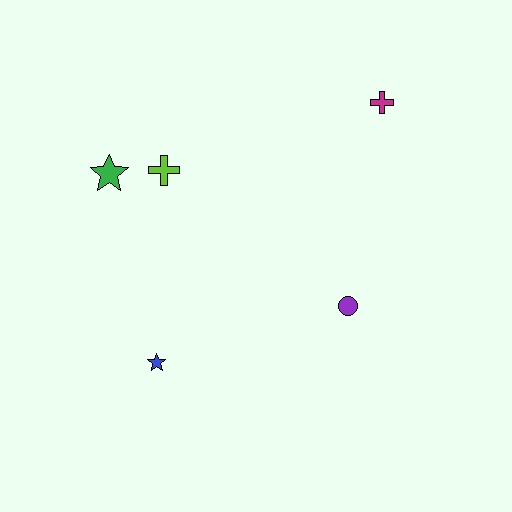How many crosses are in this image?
There are 2 crosses.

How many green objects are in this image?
There is 1 green object.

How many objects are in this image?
There are 5 objects.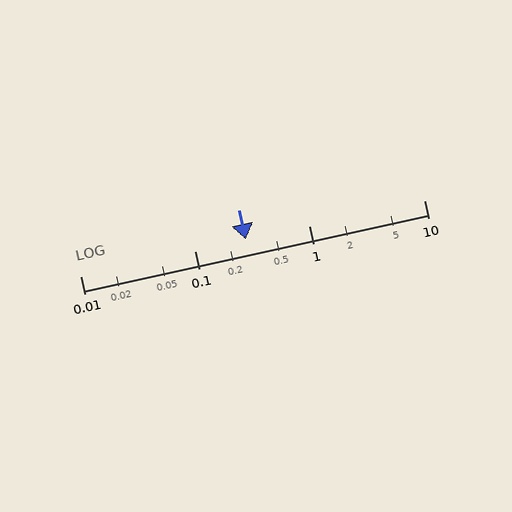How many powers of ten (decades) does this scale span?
The scale spans 3 decades, from 0.01 to 10.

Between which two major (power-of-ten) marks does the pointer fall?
The pointer is between 0.1 and 1.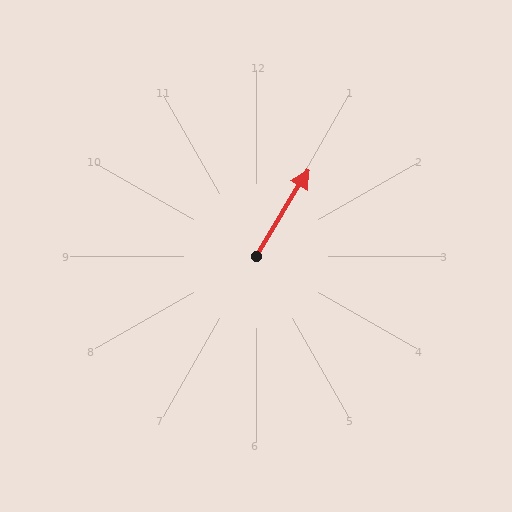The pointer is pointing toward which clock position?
Roughly 1 o'clock.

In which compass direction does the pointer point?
Northeast.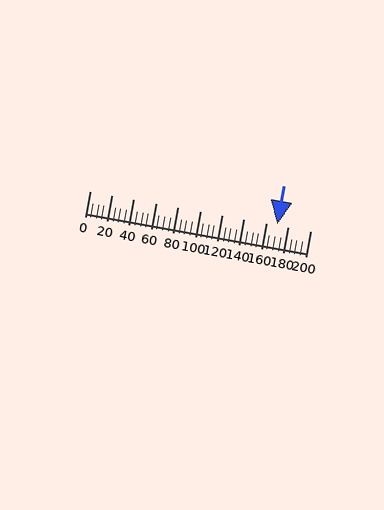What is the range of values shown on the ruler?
The ruler shows values from 0 to 200.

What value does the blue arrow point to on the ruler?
The blue arrow points to approximately 170.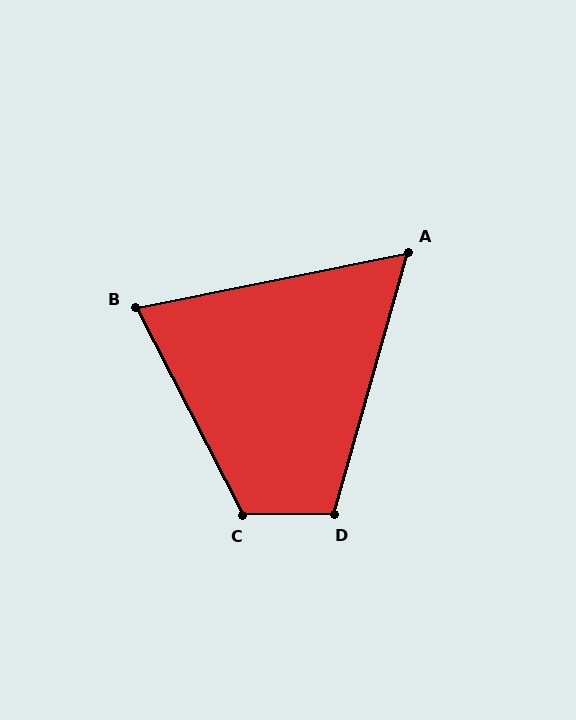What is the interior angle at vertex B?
Approximately 74 degrees (acute).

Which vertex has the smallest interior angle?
A, at approximately 63 degrees.